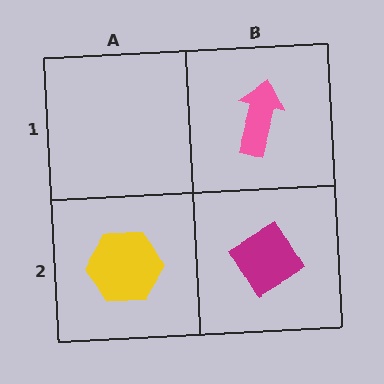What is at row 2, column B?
A magenta diamond.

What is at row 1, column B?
A pink arrow.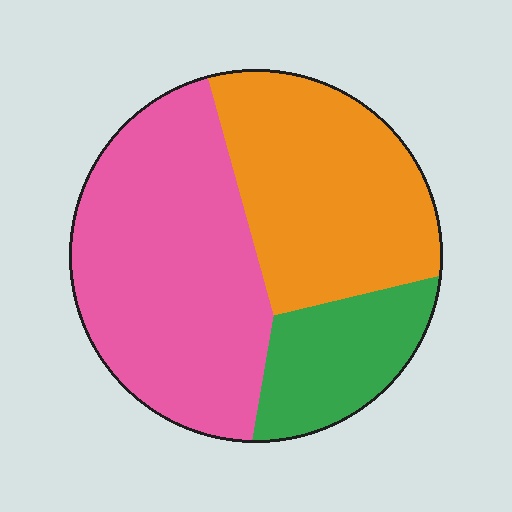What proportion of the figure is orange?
Orange takes up about three eighths (3/8) of the figure.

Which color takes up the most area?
Pink, at roughly 45%.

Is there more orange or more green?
Orange.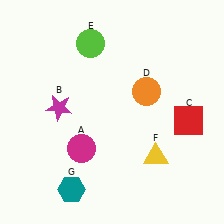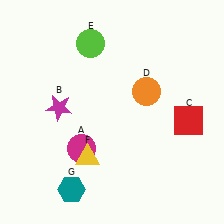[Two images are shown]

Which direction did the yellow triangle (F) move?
The yellow triangle (F) moved left.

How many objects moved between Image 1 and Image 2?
1 object moved between the two images.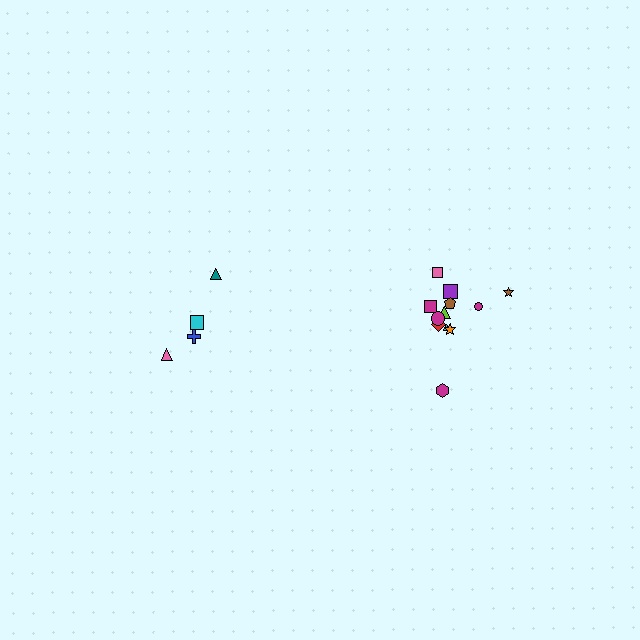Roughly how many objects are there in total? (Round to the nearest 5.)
Roughly 15 objects in total.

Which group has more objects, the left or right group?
The right group.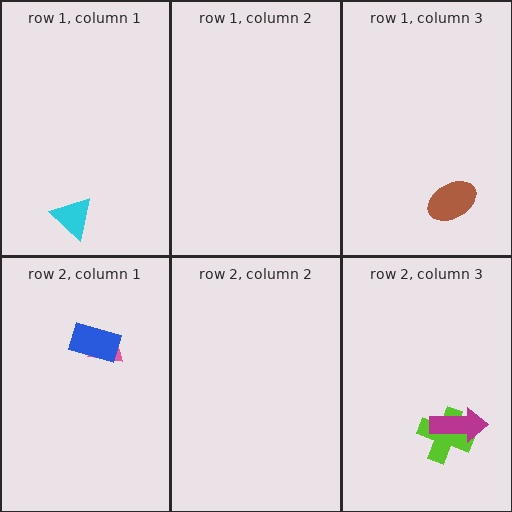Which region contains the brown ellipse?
The row 1, column 3 region.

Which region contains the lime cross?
The row 2, column 3 region.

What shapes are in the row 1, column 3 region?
The brown ellipse.